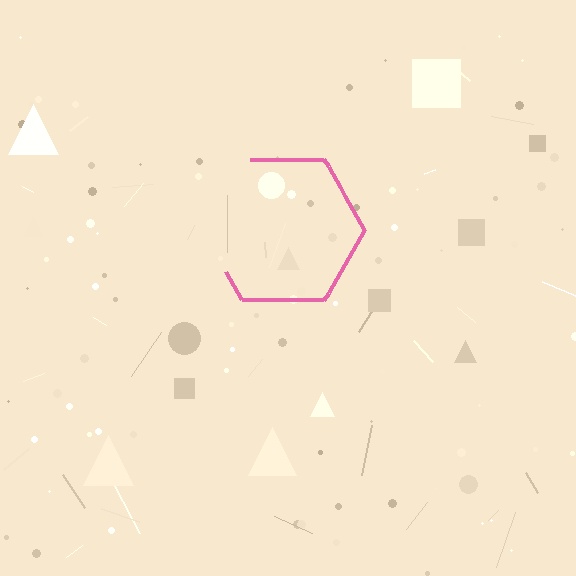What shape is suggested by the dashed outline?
The dashed outline suggests a hexagon.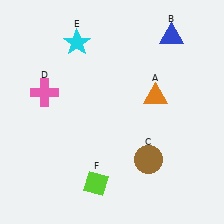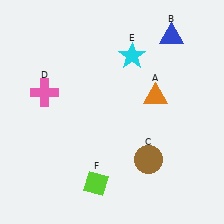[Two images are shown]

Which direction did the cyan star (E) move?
The cyan star (E) moved right.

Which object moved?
The cyan star (E) moved right.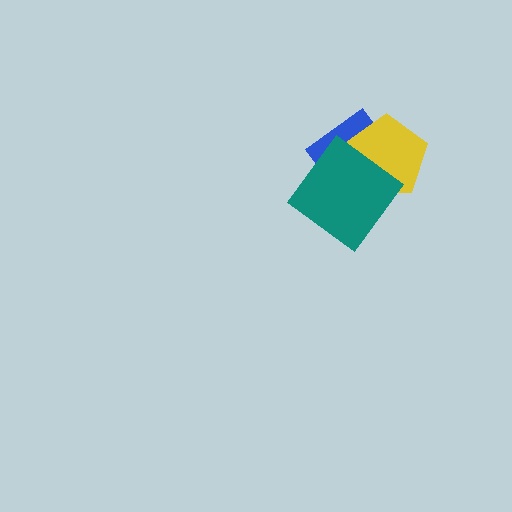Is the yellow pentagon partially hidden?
Yes, it is partially covered by another shape.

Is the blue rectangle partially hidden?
Yes, it is partially covered by another shape.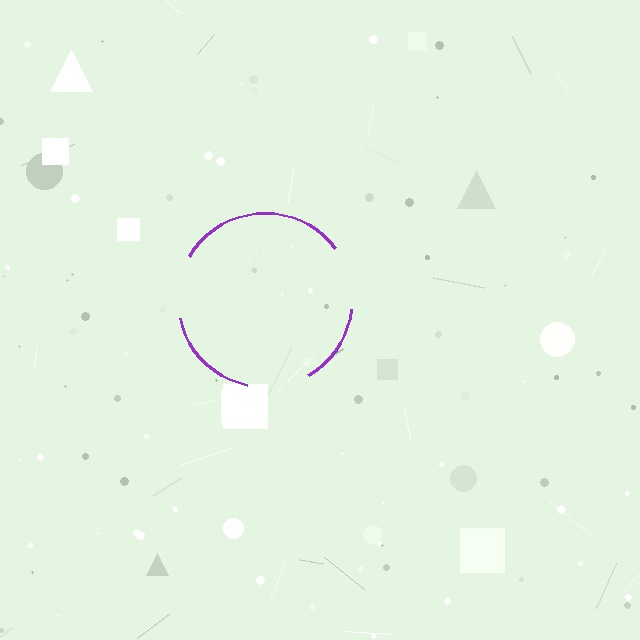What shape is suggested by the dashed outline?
The dashed outline suggests a circle.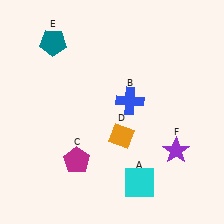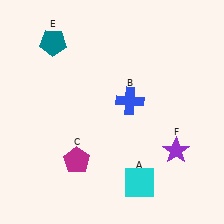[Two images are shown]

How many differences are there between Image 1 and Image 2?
There is 1 difference between the two images.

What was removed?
The orange diamond (D) was removed in Image 2.